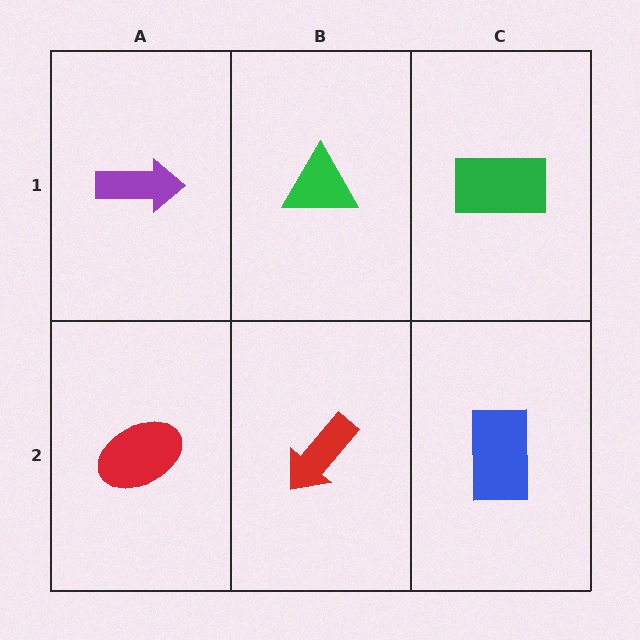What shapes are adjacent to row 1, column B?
A red arrow (row 2, column B), a purple arrow (row 1, column A), a green rectangle (row 1, column C).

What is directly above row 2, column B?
A green triangle.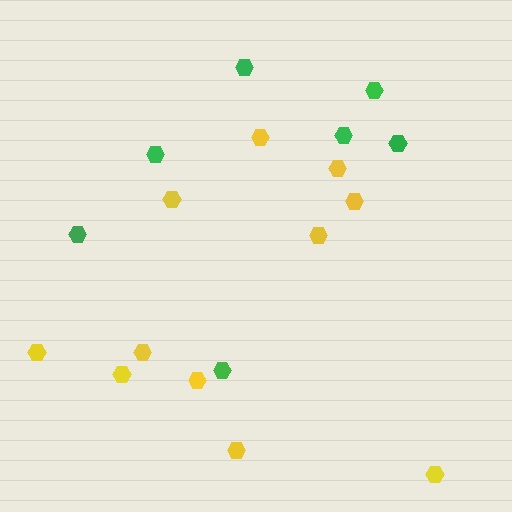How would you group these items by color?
There are 2 groups: one group of yellow hexagons (11) and one group of green hexagons (7).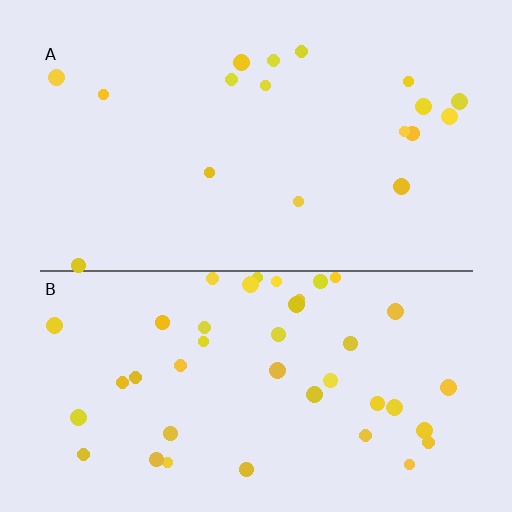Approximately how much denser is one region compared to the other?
Approximately 2.3× — region B over region A.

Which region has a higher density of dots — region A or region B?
B (the bottom).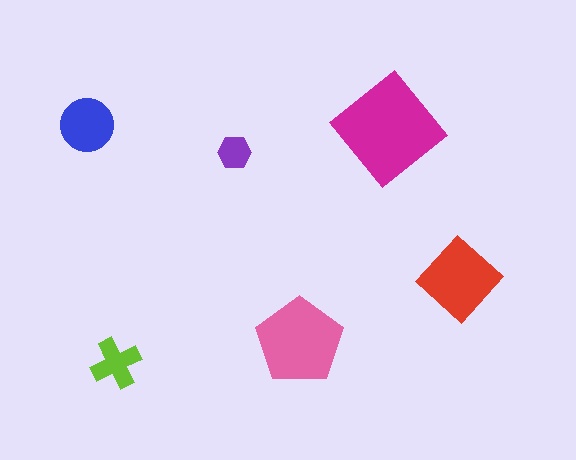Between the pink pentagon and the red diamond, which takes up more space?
The pink pentagon.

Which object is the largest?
The magenta diamond.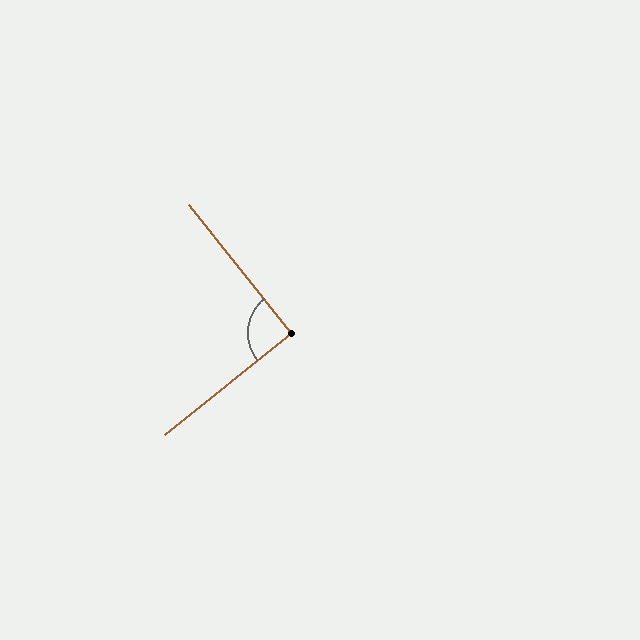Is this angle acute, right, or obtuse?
It is approximately a right angle.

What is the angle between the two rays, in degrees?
Approximately 90 degrees.